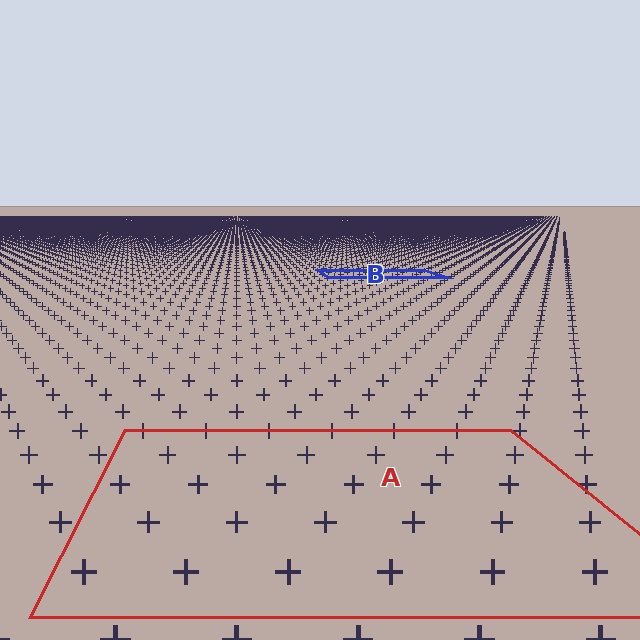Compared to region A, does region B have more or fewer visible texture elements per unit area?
Region B has more texture elements per unit area — they are packed more densely because it is farther away.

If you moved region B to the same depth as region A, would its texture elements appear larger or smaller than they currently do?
They would appear larger. At a closer depth, the same texture elements are projected at a bigger on-screen size.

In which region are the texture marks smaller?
The texture marks are smaller in region B, because it is farther away.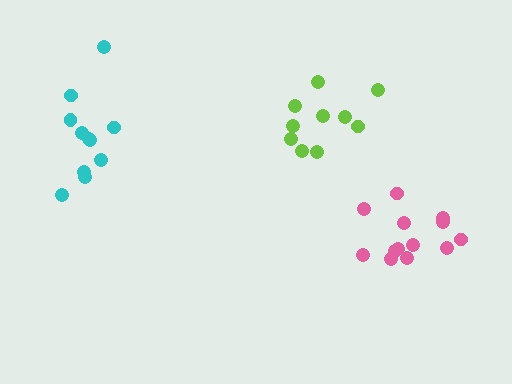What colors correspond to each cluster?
The clusters are colored: lime, pink, cyan.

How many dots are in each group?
Group 1: 10 dots, Group 2: 13 dots, Group 3: 11 dots (34 total).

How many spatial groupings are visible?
There are 3 spatial groupings.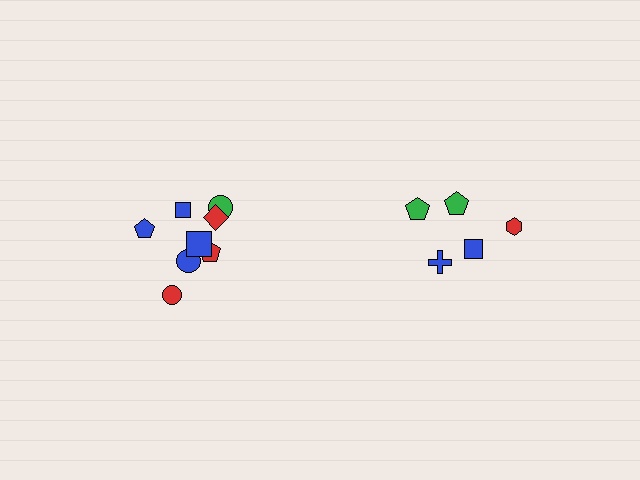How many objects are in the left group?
There are 8 objects.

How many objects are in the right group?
There are 5 objects.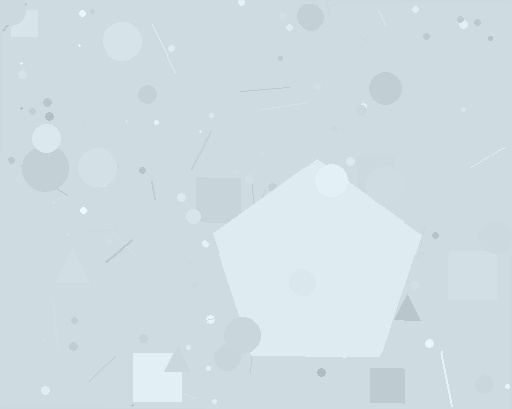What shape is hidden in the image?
A pentagon is hidden in the image.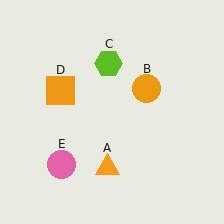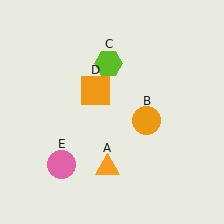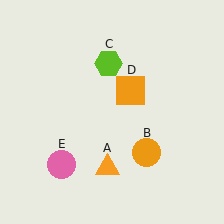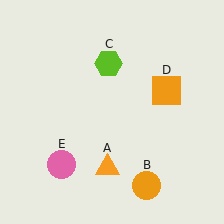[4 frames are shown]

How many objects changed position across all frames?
2 objects changed position: orange circle (object B), orange square (object D).